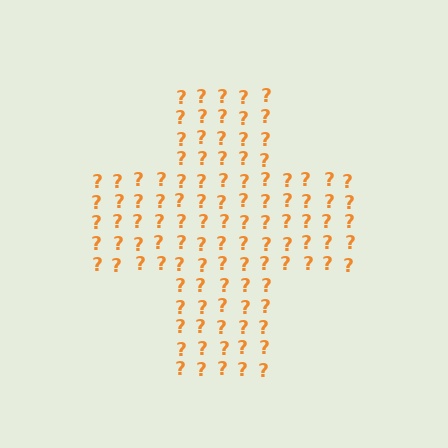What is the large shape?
The large shape is a cross.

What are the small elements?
The small elements are question marks.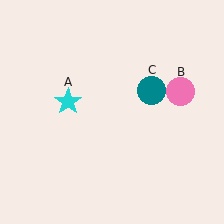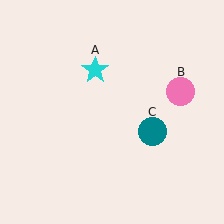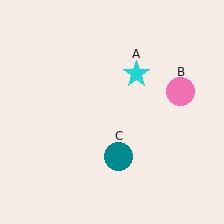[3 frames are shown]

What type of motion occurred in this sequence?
The cyan star (object A), teal circle (object C) rotated clockwise around the center of the scene.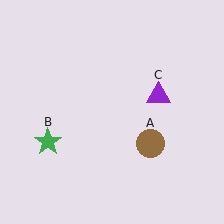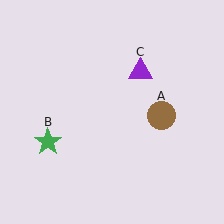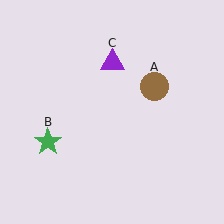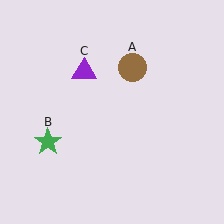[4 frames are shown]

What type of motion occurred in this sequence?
The brown circle (object A), purple triangle (object C) rotated counterclockwise around the center of the scene.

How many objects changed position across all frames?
2 objects changed position: brown circle (object A), purple triangle (object C).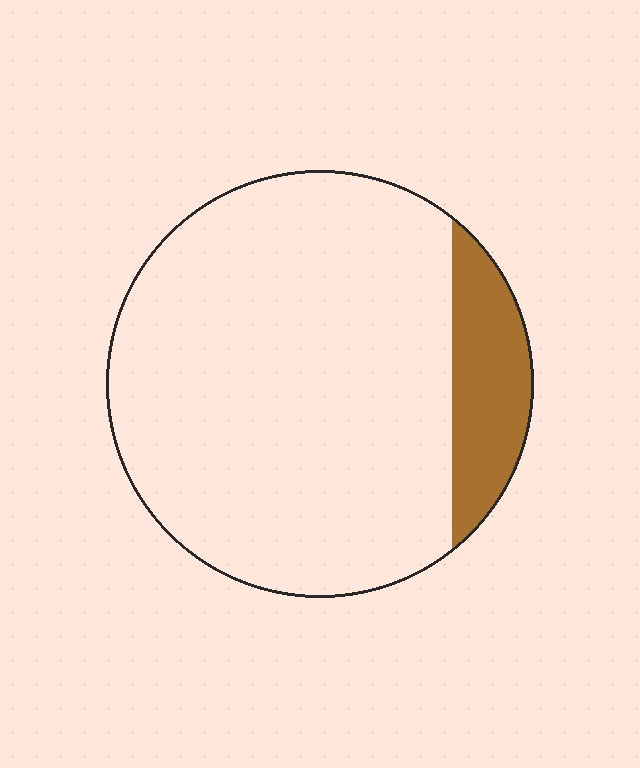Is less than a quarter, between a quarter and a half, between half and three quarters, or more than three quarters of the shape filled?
Less than a quarter.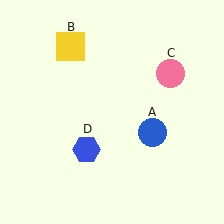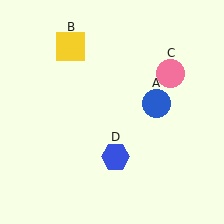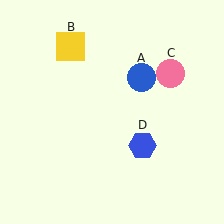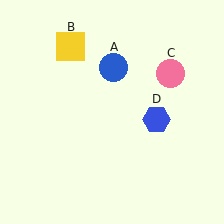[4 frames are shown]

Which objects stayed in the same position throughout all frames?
Yellow square (object B) and pink circle (object C) remained stationary.